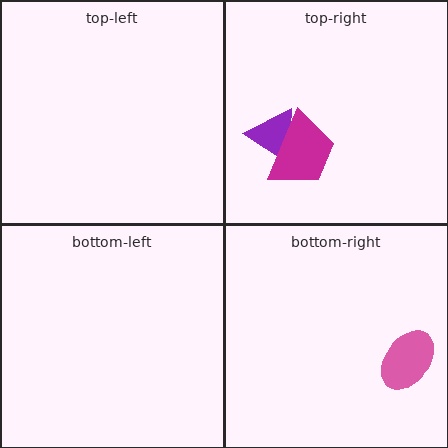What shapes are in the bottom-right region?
The pink ellipse.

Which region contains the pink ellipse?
The bottom-right region.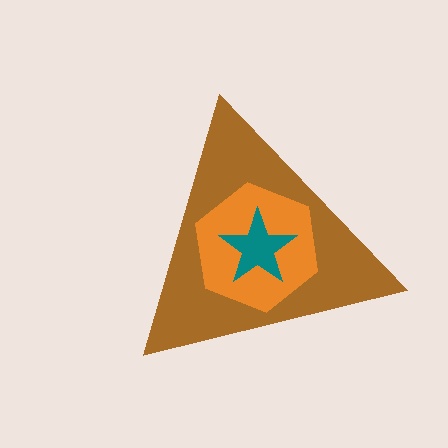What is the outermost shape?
The brown triangle.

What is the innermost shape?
The teal star.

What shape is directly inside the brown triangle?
The orange hexagon.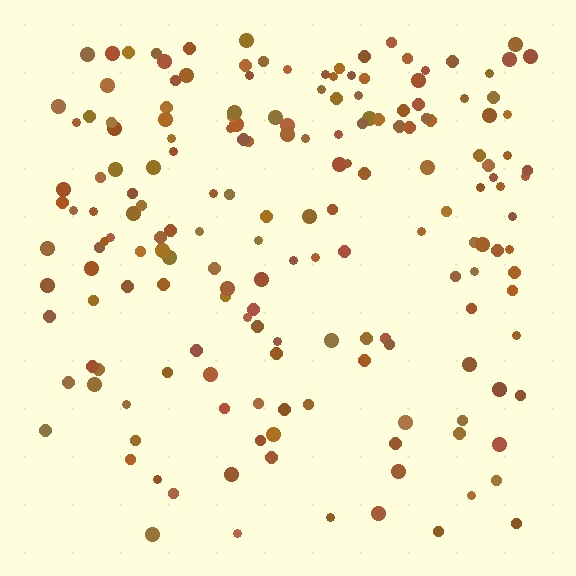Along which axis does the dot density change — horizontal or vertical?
Vertical.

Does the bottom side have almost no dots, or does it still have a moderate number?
Still a moderate number, just noticeably fewer than the top.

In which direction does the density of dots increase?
From bottom to top, with the top side densest.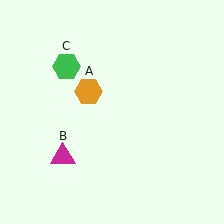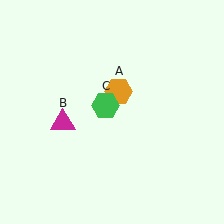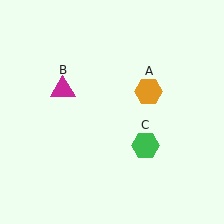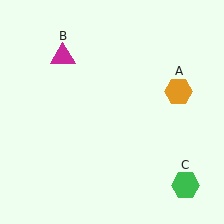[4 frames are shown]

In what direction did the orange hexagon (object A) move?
The orange hexagon (object A) moved right.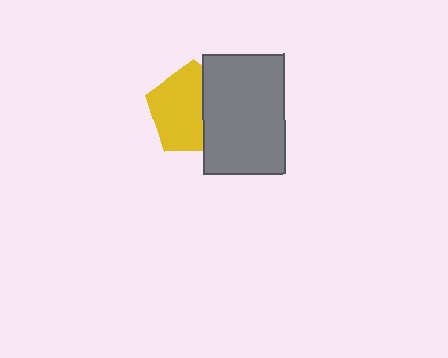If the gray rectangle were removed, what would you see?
You would see the complete yellow pentagon.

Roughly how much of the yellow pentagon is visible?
About half of it is visible (roughly 63%).